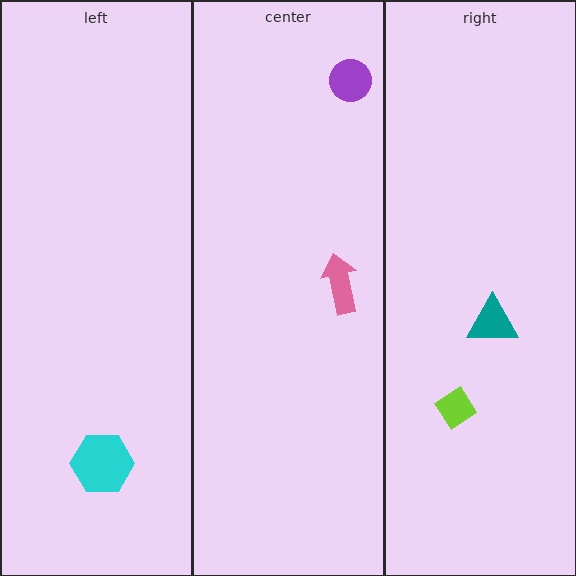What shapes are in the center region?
The pink arrow, the purple circle.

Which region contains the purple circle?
The center region.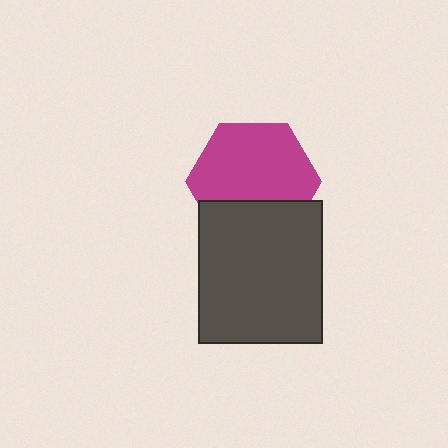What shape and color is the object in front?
The object in front is a dark gray rectangle.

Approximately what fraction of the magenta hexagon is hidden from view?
Roughly 32% of the magenta hexagon is hidden behind the dark gray rectangle.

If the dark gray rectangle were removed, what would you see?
You would see the complete magenta hexagon.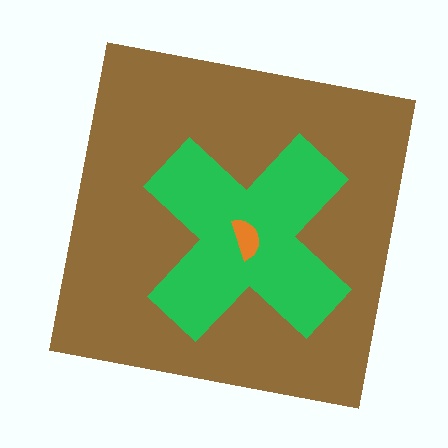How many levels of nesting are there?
3.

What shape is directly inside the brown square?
The green cross.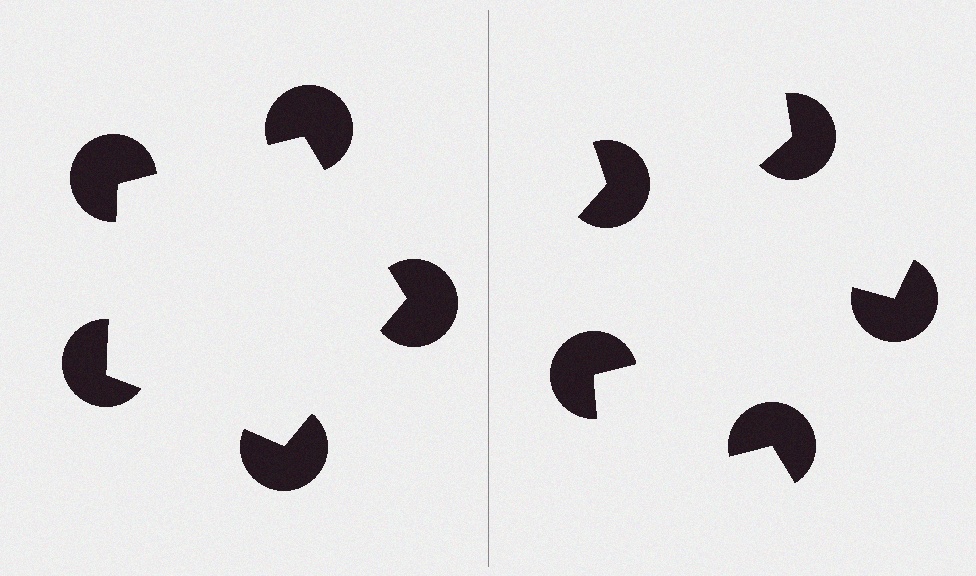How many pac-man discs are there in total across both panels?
10 — 5 on each side.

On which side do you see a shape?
An illusory pentagon appears on the left side. On the right side the wedge cuts are rotated, so no coherent shape forms.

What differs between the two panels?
The pac-man discs are positioned identically on both sides; only the wedge orientations differ. On the left they align to a pentagon; on the right they are misaligned.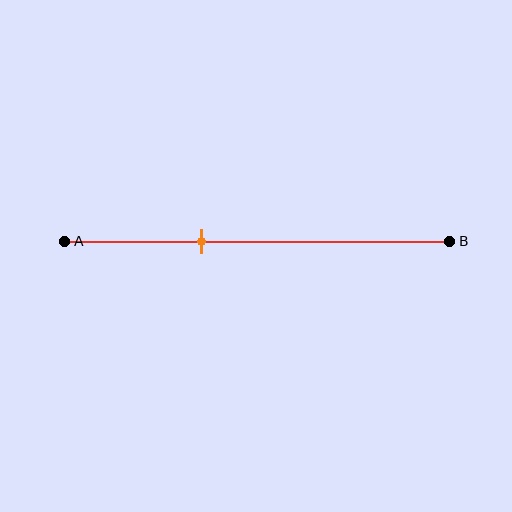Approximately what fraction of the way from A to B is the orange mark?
The orange mark is approximately 35% of the way from A to B.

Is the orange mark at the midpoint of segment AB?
No, the mark is at about 35% from A, not at the 50% midpoint.